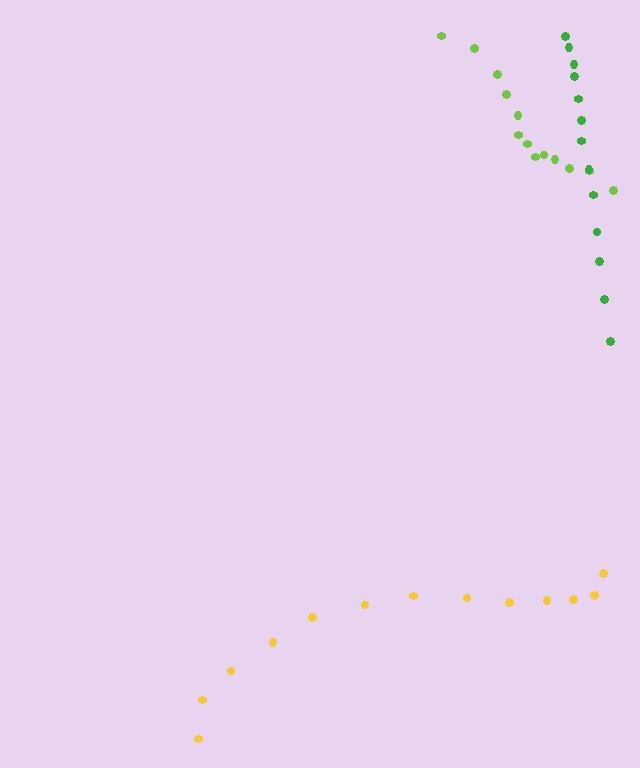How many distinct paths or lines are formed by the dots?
There are 3 distinct paths.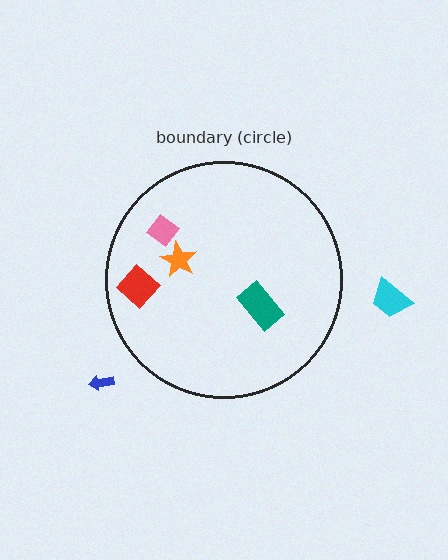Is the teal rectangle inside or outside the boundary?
Inside.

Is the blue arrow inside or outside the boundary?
Outside.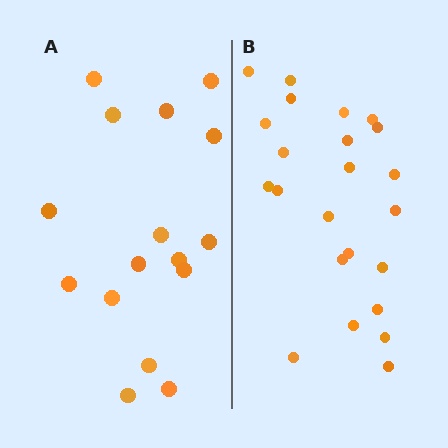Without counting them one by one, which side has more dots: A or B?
Region B (the right region) has more dots.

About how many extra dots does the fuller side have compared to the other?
Region B has roughly 8 or so more dots than region A.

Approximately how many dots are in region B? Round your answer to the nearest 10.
About 20 dots. (The exact count is 23, which rounds to 20.)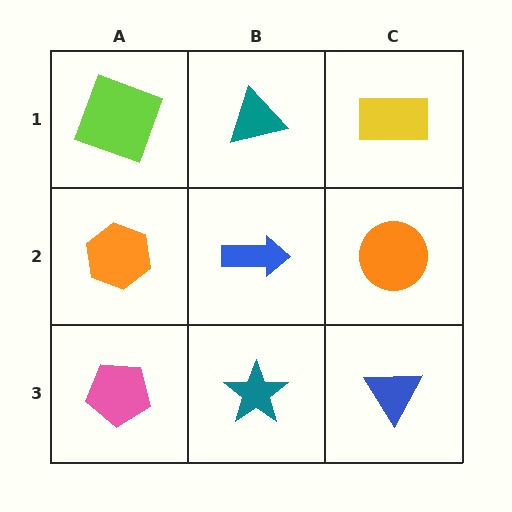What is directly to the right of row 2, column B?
An orange circle.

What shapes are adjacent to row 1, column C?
An orange circle (row 2, column C), a teal triangle (row 1, column B).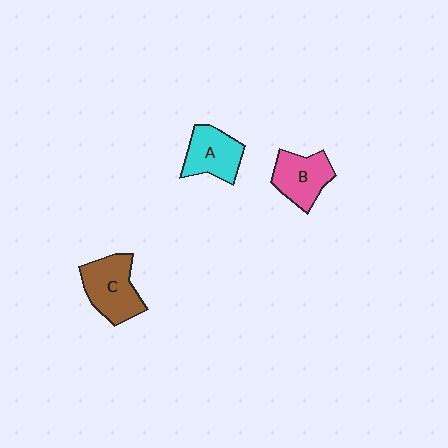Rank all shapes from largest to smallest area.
From largest to smallest: C (brown), B (pink), A (cyan).